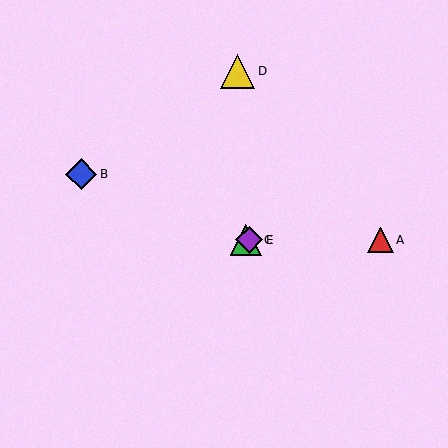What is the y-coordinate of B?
Object B is at y≈174.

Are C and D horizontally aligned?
No, C is at y≈240 and D is at y≈71.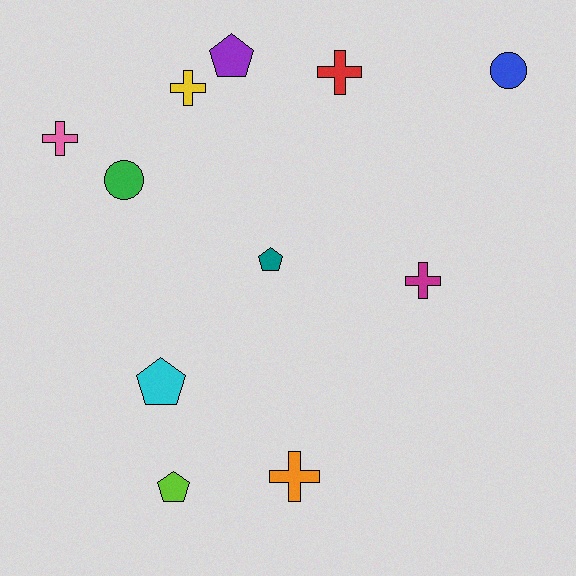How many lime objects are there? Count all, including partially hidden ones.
There is 1 lime object.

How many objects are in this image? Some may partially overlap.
There are 11 objects.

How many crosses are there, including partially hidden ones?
There are 5 crosses.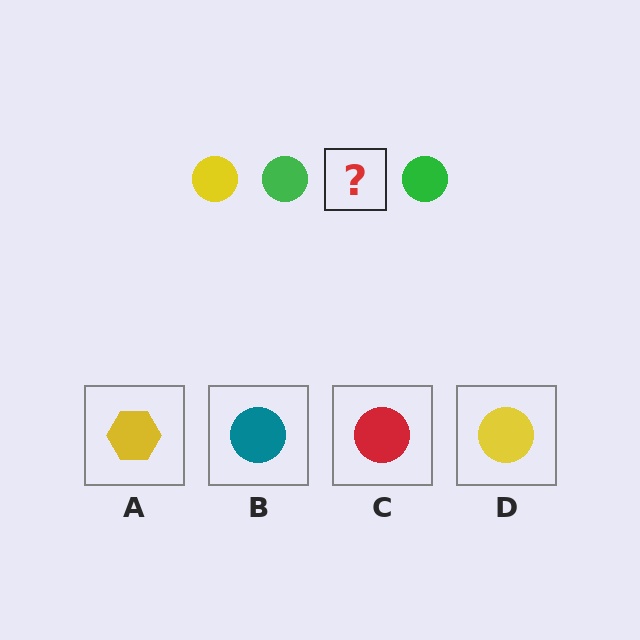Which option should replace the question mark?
Option D.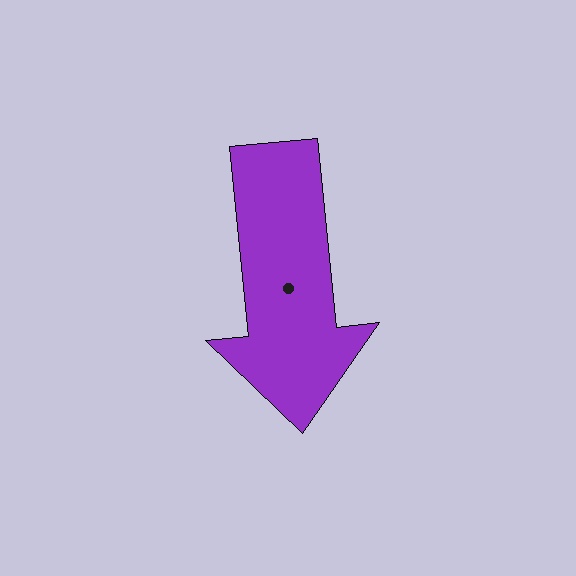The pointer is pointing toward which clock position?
Roughly 6 o'clock.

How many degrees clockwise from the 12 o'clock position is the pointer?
Approximately 174 degrees.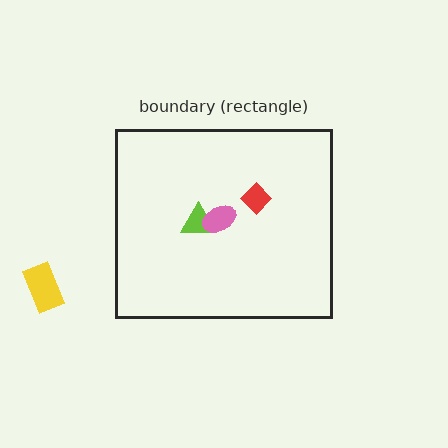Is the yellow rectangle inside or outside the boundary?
Outside.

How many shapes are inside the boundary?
3 inside, 1 outside.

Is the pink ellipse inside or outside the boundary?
Inside.